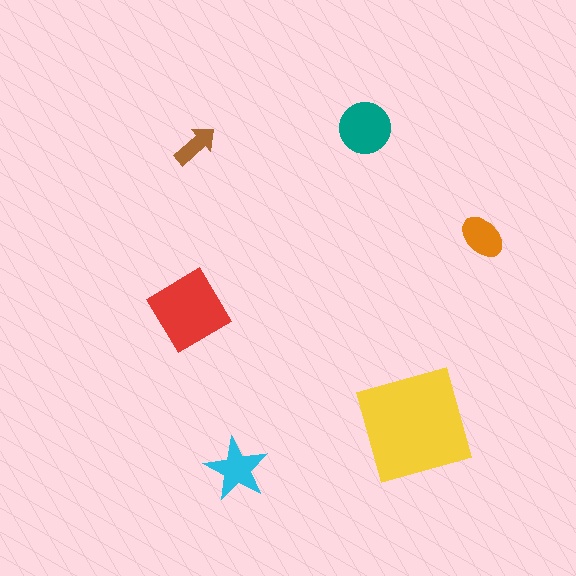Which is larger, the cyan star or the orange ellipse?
The cyan star.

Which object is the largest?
The yellow square.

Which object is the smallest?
The brown arrow.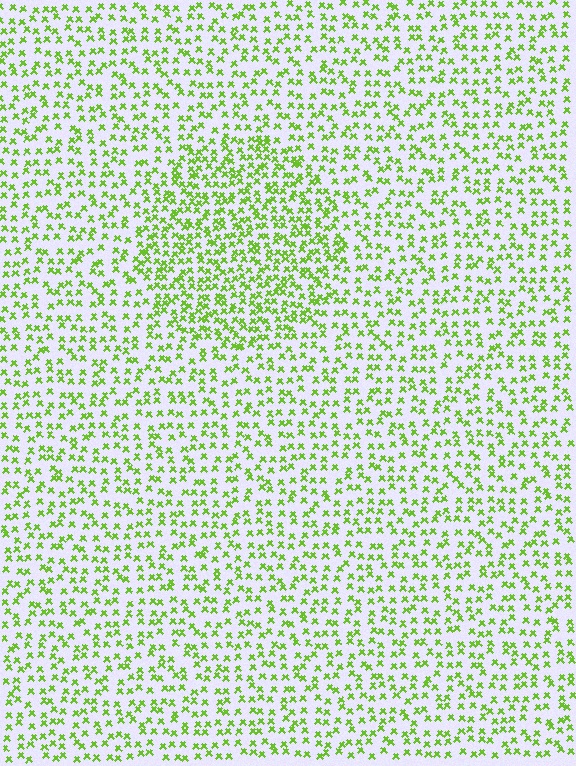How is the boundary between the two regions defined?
The boundary is defined by a change in element density (approximately 1.7x ratio). All elements are the same color, size, and shape.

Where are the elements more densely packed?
The elements are more densely packed inside the circle boundary.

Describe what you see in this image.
The image contains small lime elements arranged at two different densities. A circle-shaped region is visible where the elements are more densely packed than the surrounding area.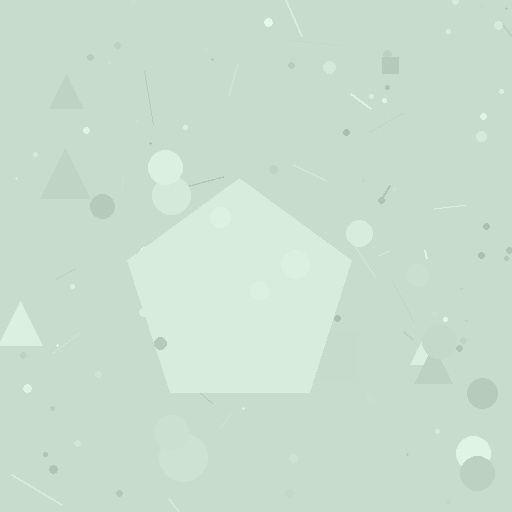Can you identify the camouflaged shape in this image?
The camouflaged shape is a pentagon.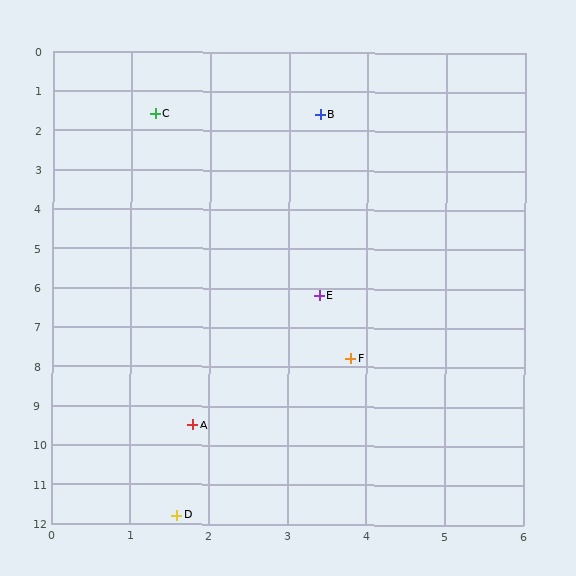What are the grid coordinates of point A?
Point A is at approximately (1.8, 9.5).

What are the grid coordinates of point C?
Point C is at approximately (1.3, 1.6).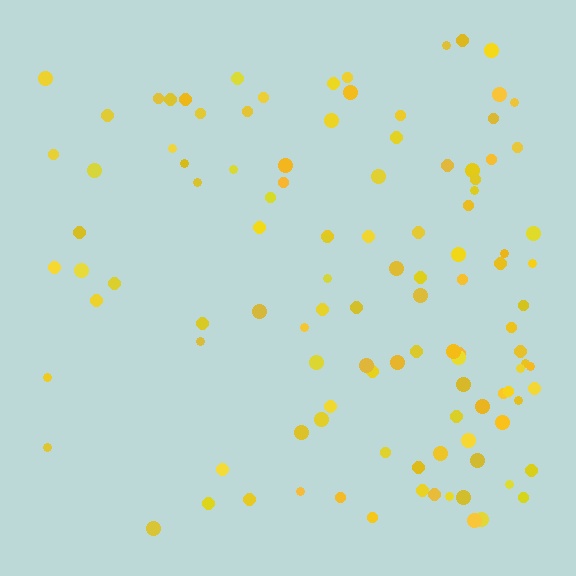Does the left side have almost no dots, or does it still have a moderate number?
Still a moderate number, just noticeably fewer than the right.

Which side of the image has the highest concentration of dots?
The right.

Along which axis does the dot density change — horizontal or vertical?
Horizontal.